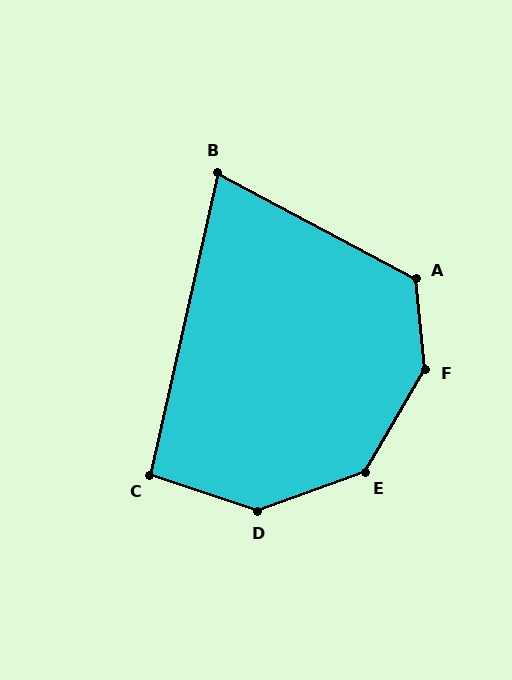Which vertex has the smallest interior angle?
B, at approximately 74 degrees.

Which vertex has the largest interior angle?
F, at approximately 144 degrees.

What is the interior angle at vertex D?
Approximately 141 degrees (obtuse).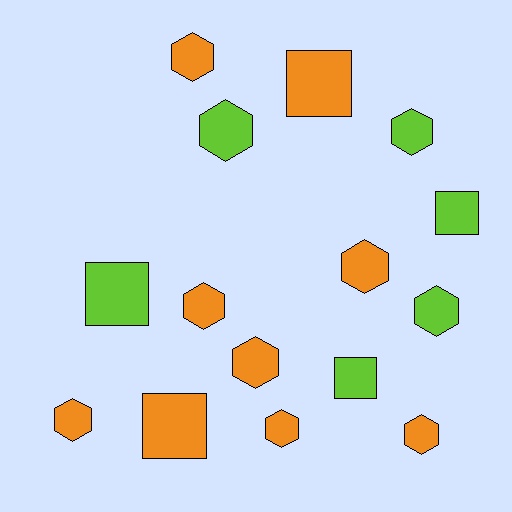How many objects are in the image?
There are 15 objects.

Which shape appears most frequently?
Hexagon, with 10 objects.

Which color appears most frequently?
Orange, with 9 objects.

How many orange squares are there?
There are 2 orange squares.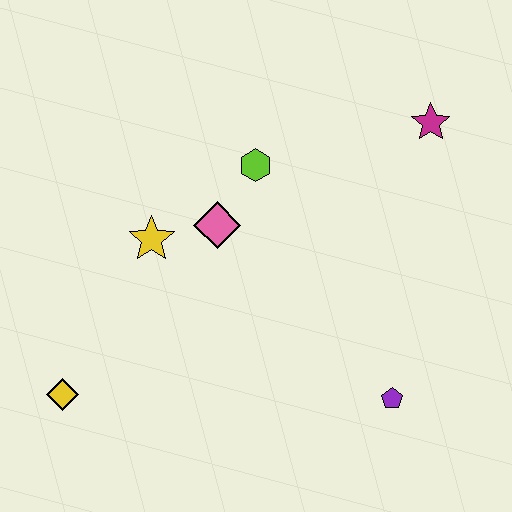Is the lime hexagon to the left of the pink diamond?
No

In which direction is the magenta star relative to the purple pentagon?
The magenta star is above the purple pentagon.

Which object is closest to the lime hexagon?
The pink diamond is closest to the lime hexagon.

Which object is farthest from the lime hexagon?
The yellow diamond is farthest from the lime hexagon.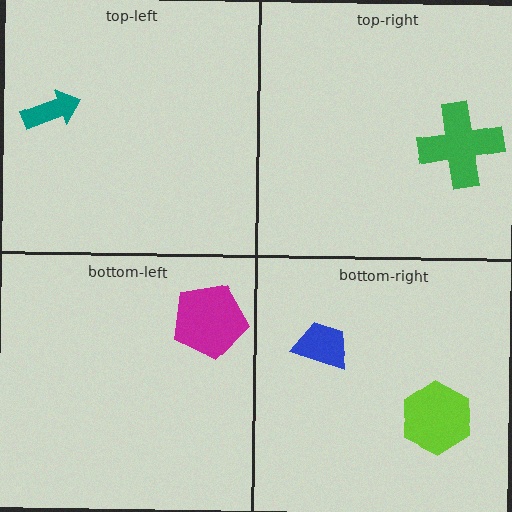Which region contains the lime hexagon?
The bottom-right region.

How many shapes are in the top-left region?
1.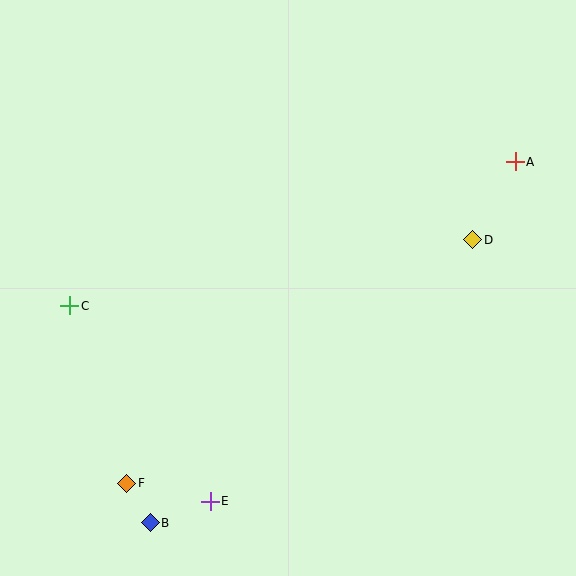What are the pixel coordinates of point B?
Point B is at (150, 523).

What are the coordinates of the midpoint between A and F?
The midpoint between A and F is at (321, 323).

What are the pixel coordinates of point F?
Point F is at (127, 483).